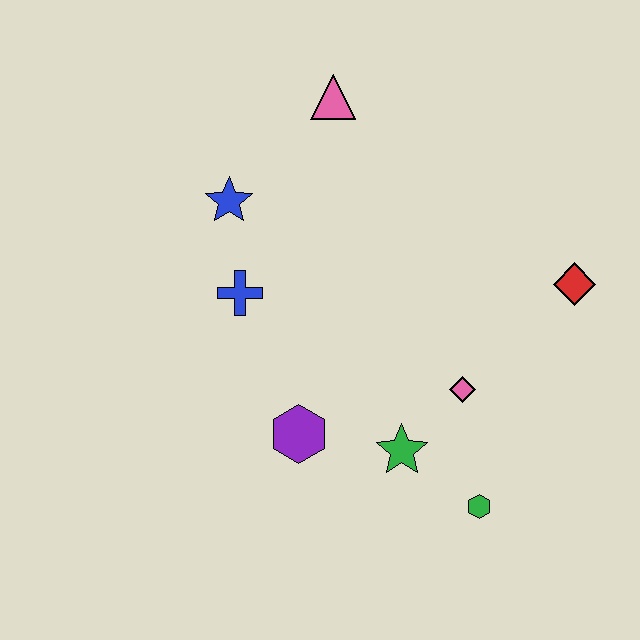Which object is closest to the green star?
The pink diamond is closest to the green star.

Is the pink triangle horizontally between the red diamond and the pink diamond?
No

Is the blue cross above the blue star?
No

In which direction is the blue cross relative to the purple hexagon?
The blue cross is above the purple hexagon.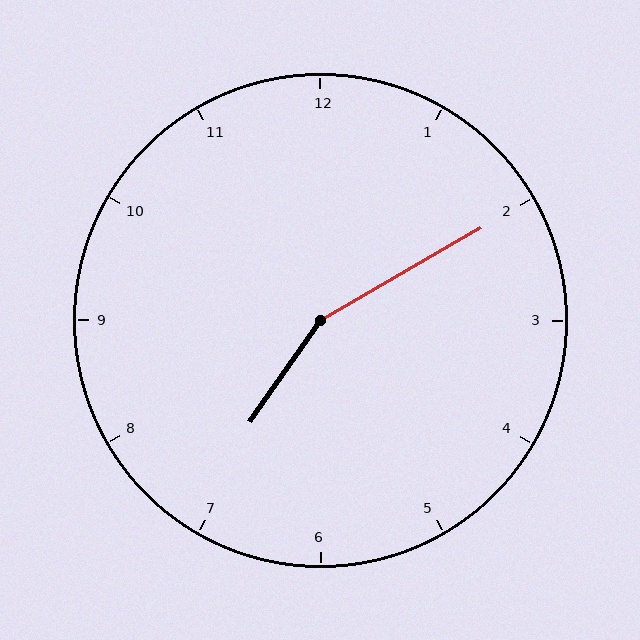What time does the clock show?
7:10.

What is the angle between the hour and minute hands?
Approximately 155 degrees.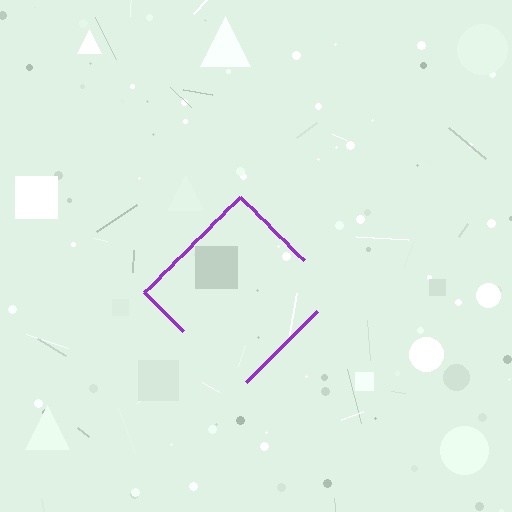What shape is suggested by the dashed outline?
The dashed outline suggests a diamond.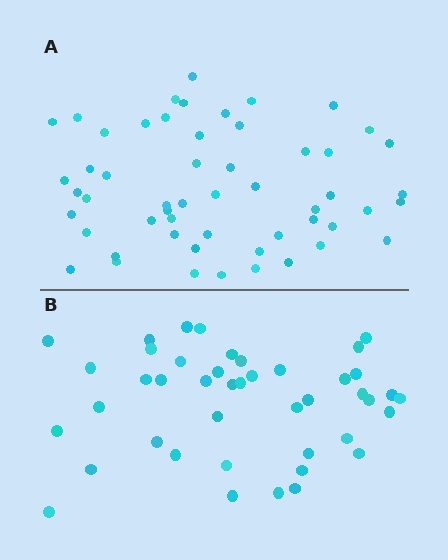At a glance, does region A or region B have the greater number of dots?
Region A (the top region) has more dots.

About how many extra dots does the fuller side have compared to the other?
Region A has roughly 12 or so more dots than region B.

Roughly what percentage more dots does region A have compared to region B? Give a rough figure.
About 25% more.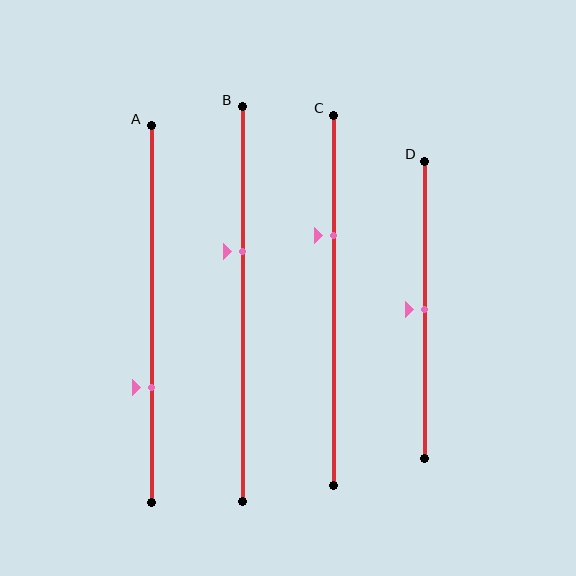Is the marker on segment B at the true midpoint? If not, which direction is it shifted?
No, the marker on segment B is shifted upward by about 13% of the segment length.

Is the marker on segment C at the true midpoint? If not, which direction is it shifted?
No, the marker on segment C is shifted upward by about 18% of the segment length.